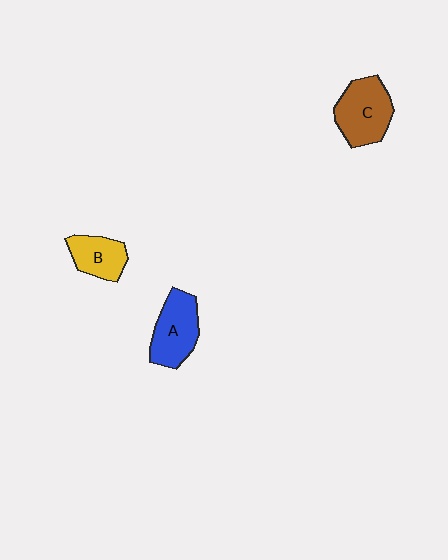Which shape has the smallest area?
Shape B (yellow).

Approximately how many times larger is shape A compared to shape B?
Approximately 1.3 times.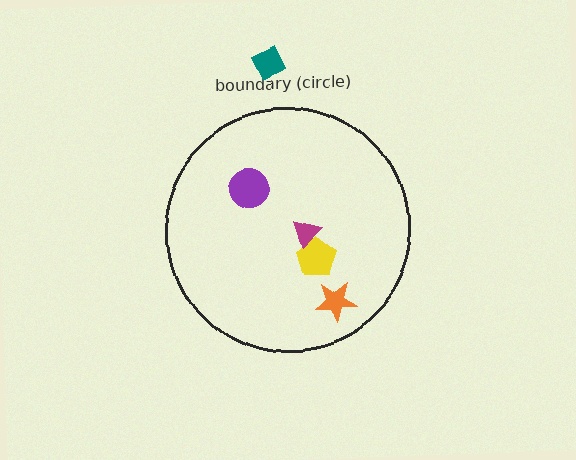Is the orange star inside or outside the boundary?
Inside.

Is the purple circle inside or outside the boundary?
Inside.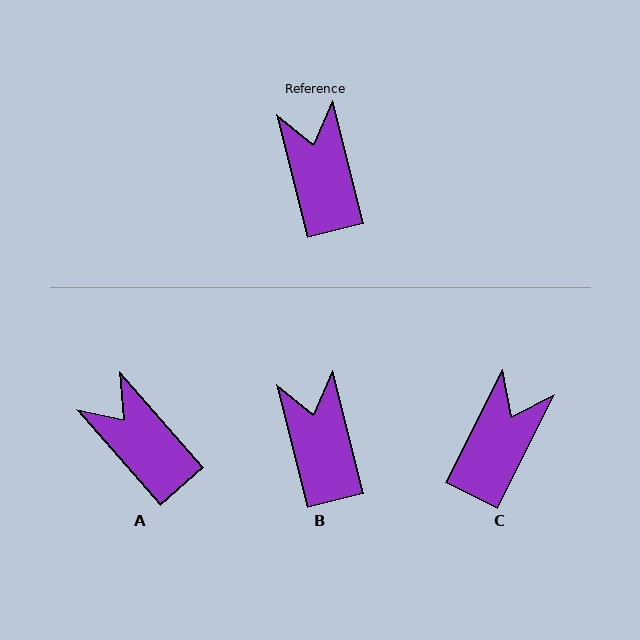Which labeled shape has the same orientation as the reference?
B.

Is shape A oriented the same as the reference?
No, it is off by about 27 degrees.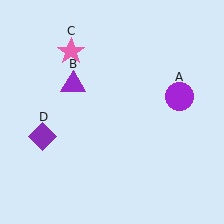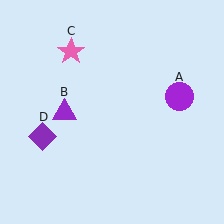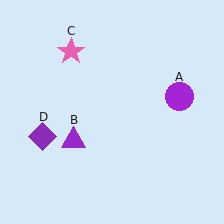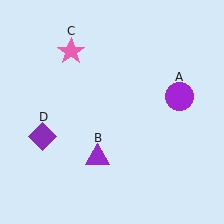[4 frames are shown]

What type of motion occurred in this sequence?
The purple triangle (object B) rotated counterclockwise around the center of the scene.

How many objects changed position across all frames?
1 object changed position: purple triangle (object B).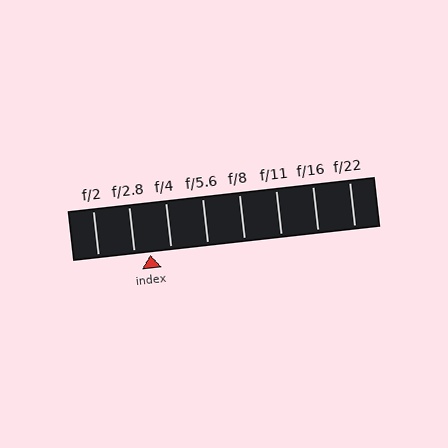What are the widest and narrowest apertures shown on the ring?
The widest aperture shown is f/2 and the narrowest is f/22.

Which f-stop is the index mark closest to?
The index mark is closest to f/2.8.